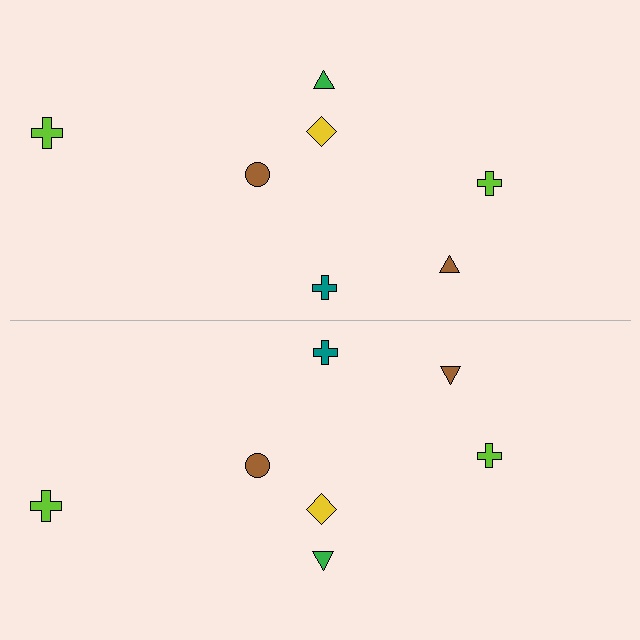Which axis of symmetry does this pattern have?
The pattern has a horizontal axis of symmetry running through the center of the image.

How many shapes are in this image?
There are 14 shapes in this image.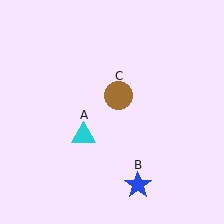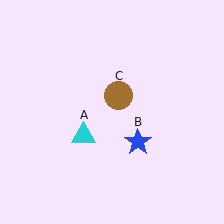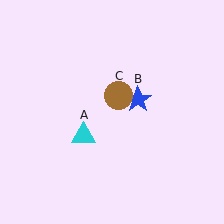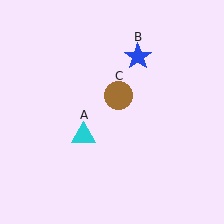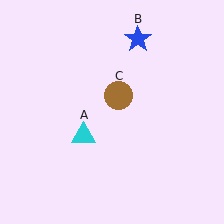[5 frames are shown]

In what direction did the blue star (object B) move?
The blue star (object B) moved up.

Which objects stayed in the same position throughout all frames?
Cyan triangle (object A) and brown circle (object C) remained stationary.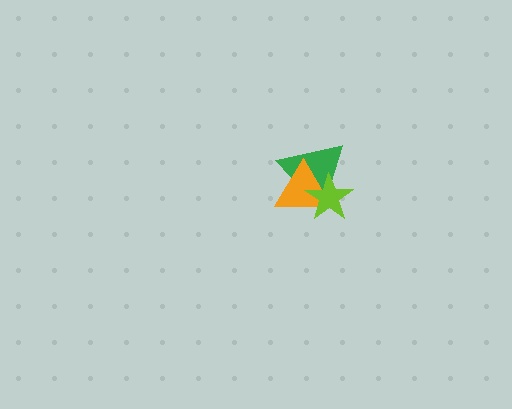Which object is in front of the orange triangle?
The lime star is in front of the orange triangle.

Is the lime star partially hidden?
No, no other shape covers it.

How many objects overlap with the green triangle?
2 objects overlap with the green triangle.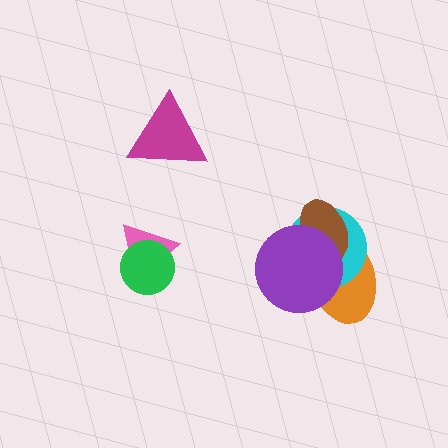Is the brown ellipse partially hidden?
Yes, it is partially covered by another shape.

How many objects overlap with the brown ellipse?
3 objects overlap with the brown ellipse.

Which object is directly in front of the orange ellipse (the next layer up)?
The cyan circle is directly in front of the orange ellipse.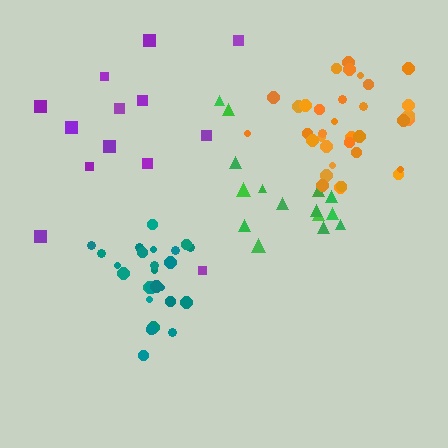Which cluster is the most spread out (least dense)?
Purple.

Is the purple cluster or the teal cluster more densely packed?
Teal.